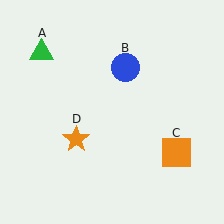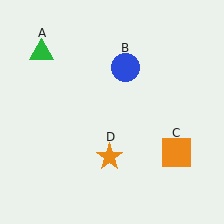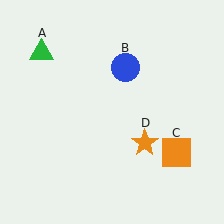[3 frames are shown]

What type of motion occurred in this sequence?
The orange star (object D) rotated counterclockwise around the center of the scene.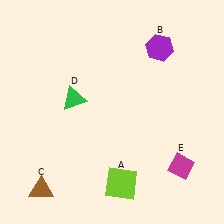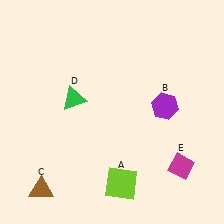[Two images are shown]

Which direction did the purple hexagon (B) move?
The purple hexagon (B) moved down.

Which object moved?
The purple hexagon (B) moved down.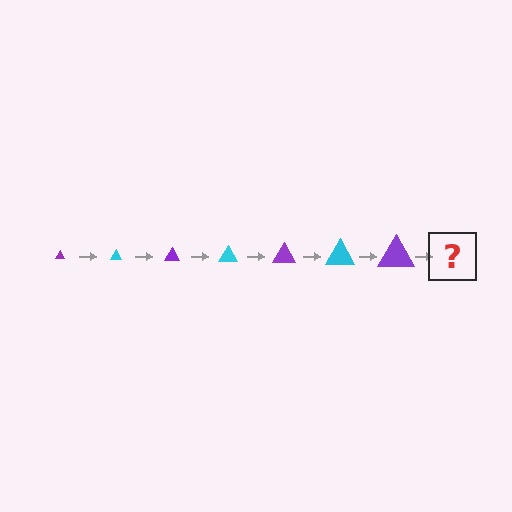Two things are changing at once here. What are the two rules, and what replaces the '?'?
The two rules are that the triangle grows larger each step and the color cycles through purple and cyan. The '?' should be a cyan triangle, larger than the previous one.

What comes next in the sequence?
The next element should be a cyan triangle, larger than the previous one.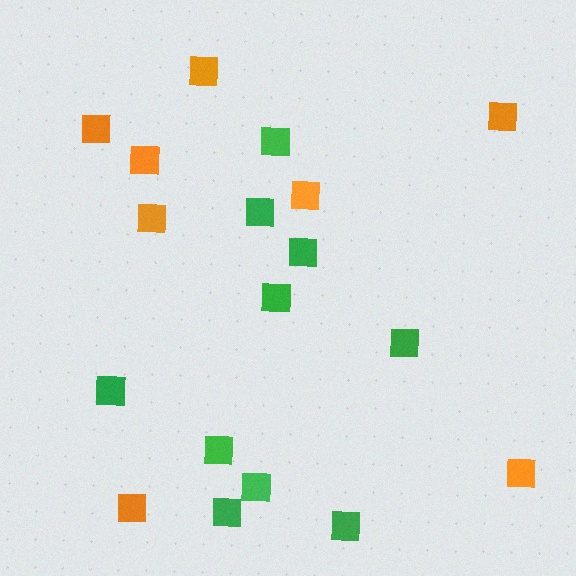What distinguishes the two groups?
There are 2 groups: one group of orange squares (8) and one group of green squares (10).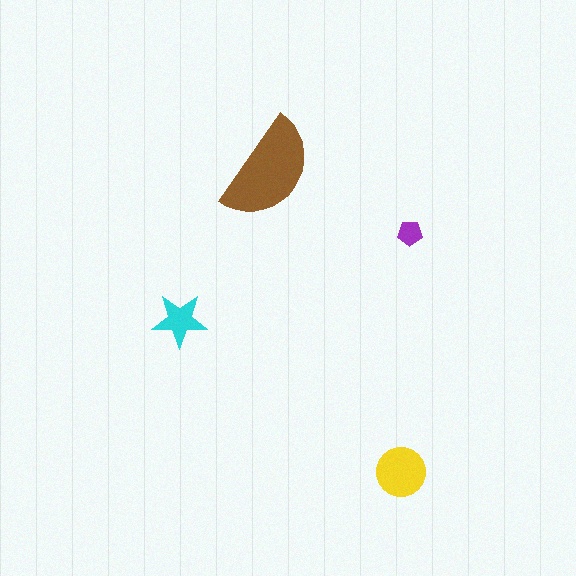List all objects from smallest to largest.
The purple pentagon, the cyan star, the yellow circle, the brown semicircle.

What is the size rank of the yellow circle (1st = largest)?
2nd.